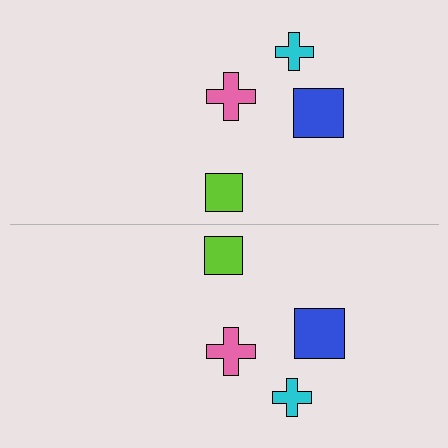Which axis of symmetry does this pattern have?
The pattern has a horizontal axis of symmetry running through the center of the image.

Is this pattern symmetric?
Yes, this pattern has bilateral (reflection) symmetry.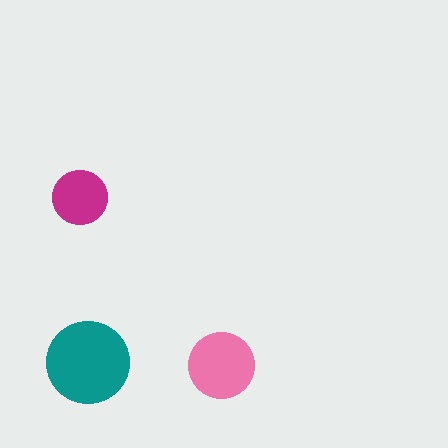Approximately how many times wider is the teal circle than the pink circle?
About 1.5 times wider.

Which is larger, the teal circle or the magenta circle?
The teal one.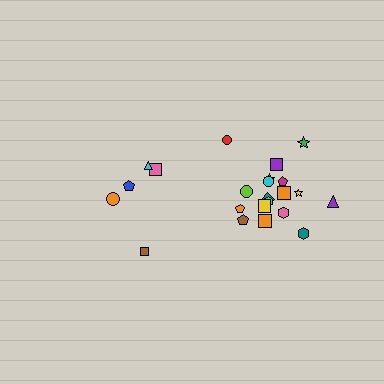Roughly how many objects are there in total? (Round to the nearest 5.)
Roughly 25 objects in total.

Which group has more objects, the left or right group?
The right group.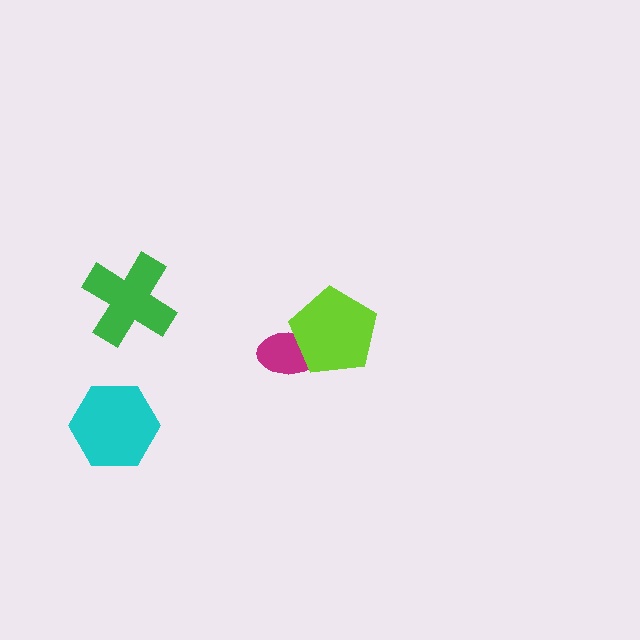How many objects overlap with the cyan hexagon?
0 objects overlap with the cyan hexagon.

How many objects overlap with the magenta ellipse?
1 object overlaps with the magenta ellipse.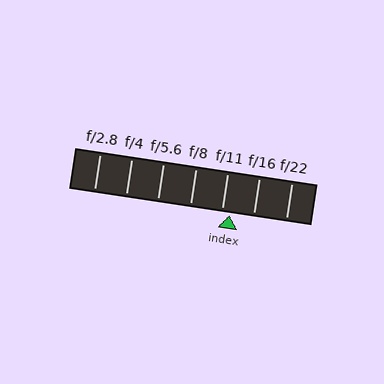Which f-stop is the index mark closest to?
The index mark is closest to f/11.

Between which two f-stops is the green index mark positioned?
The index mark is between f/11 and f/16.